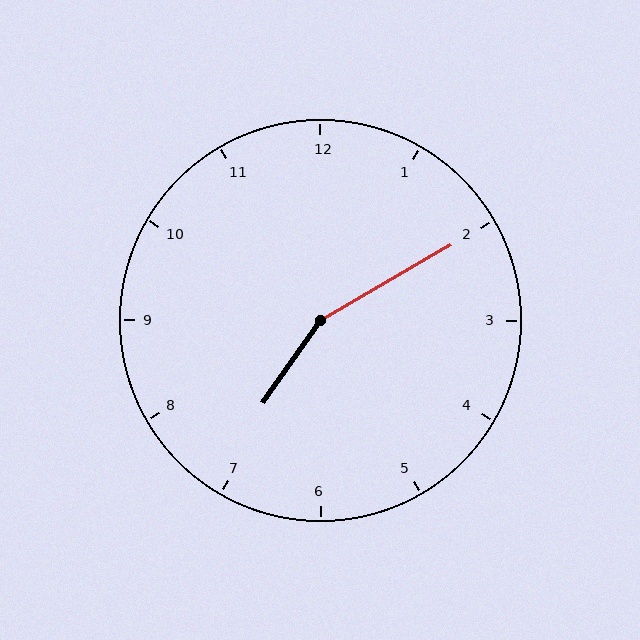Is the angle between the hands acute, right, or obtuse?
It is obtuse.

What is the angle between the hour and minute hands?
Approximately 155 degrees.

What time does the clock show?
7:10.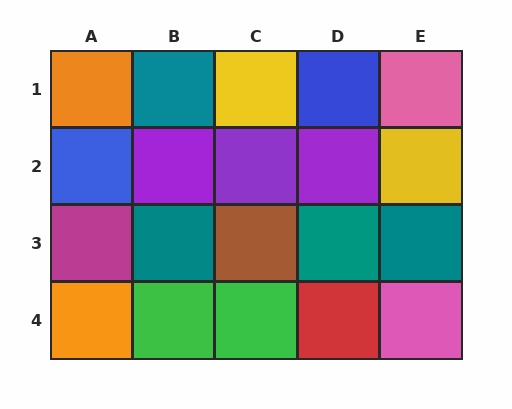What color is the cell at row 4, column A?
Orange.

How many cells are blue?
2 cells are blue.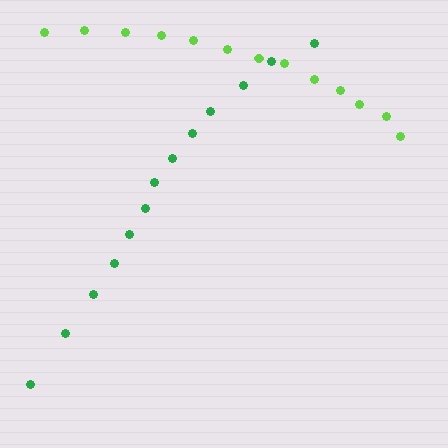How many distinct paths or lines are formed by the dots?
There are 2 distinct paths.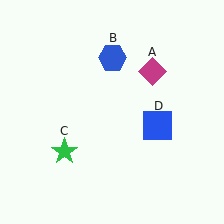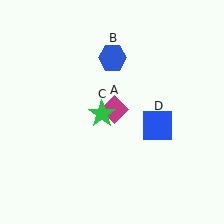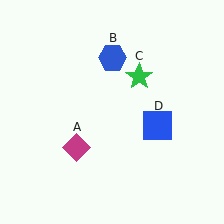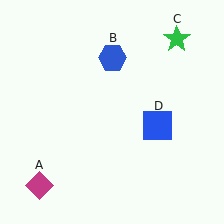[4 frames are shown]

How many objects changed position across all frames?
2 objects changed position: magenta diamond (object A), green star (object C).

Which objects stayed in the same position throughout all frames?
Blue hexagon (object B) and blue square (object D) remained stationary.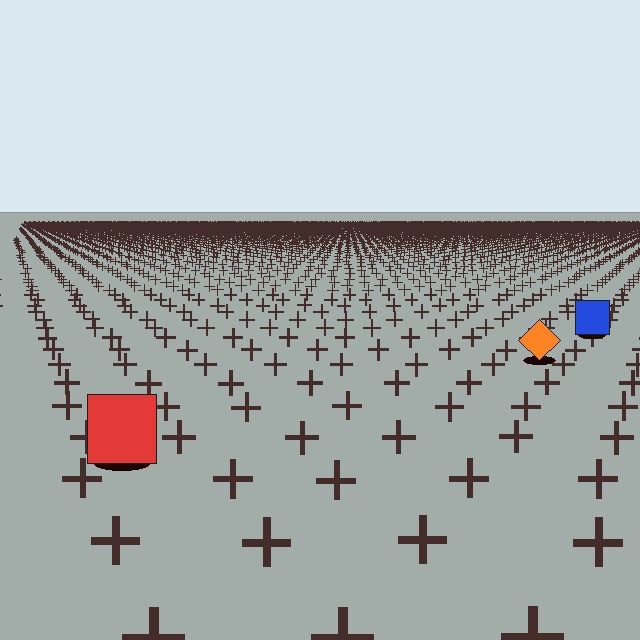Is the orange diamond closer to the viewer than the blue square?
Yes. The orange diamond is closer — you can tell from the texture gradient: the ground texture is coarser near it.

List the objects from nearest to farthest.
From nearest to farthest: the red square, the orange diamond, the blue square.